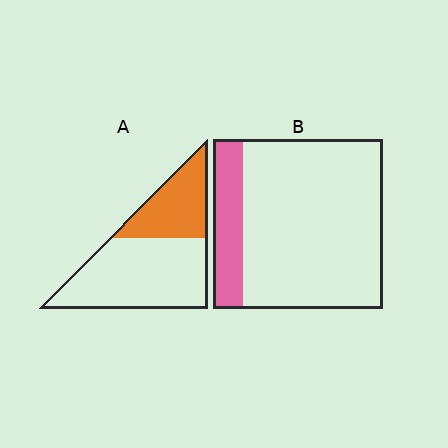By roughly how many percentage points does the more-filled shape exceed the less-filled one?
By roughly 15 percentage points (A over B).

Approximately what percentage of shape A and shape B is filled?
A is approximately 35% and B is approximately 20%.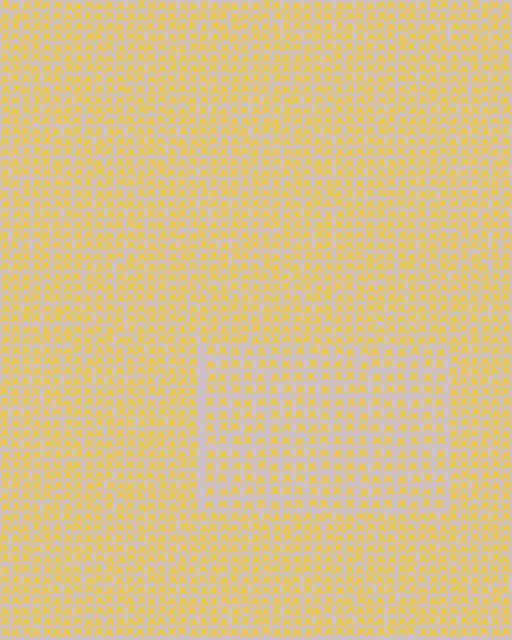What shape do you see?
I see a rectangle.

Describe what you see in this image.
The image contains small yellow elements arranged at two different densities. A rectangle-shaped region is visible where the elements are less densely packed than the surrounding area.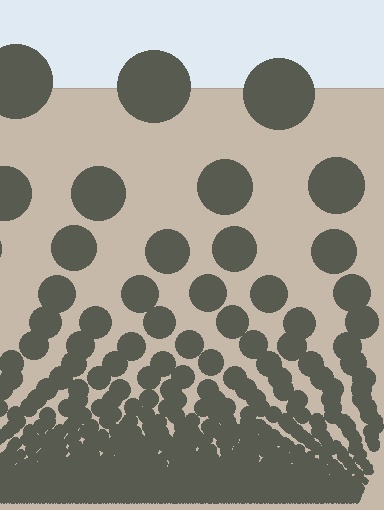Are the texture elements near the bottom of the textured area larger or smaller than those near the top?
Smaller. The gradient is inverted — elements near the bottom are smaller and denser.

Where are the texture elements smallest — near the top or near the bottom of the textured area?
Near the bottom.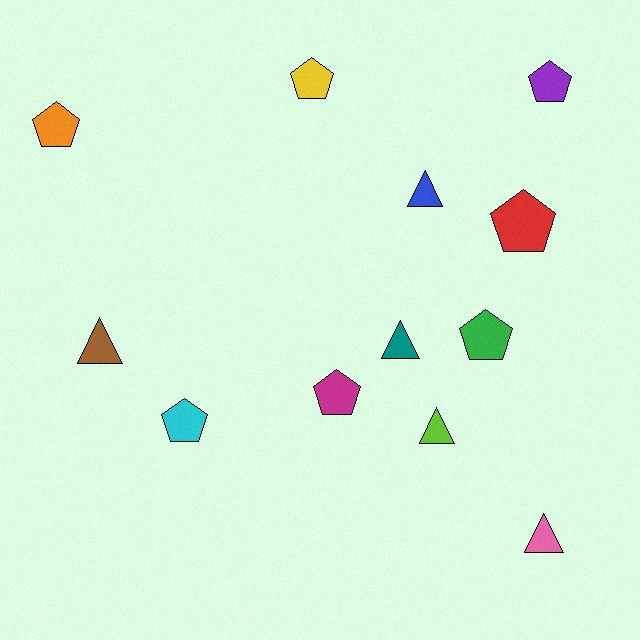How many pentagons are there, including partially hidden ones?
There are 7 pentagons.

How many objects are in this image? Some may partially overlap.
There are 12 objects.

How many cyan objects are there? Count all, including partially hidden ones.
There is 1 cyan object.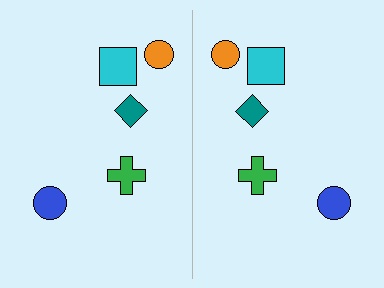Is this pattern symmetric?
Yes, this pattern has bilateral (reflection) symmetry.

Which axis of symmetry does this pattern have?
The pattern has a vertical axis of symmetry running through the center of the image.